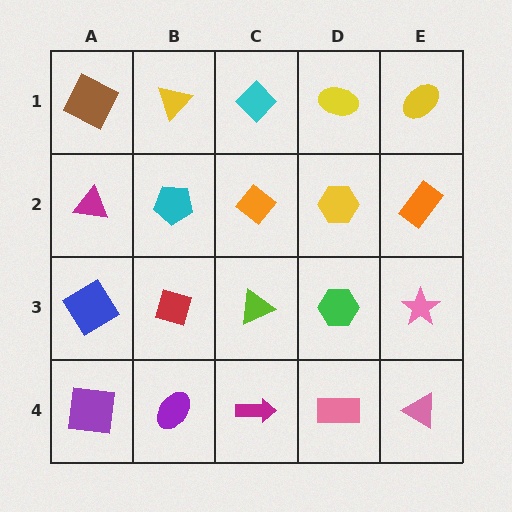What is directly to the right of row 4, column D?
A pink triangle.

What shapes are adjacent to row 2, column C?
A cyan diamond (row 1, column C), a lime triangle (row 3, column C), a cyan pentagon (row 2, column B), a yellow hexagon (row 2, column D).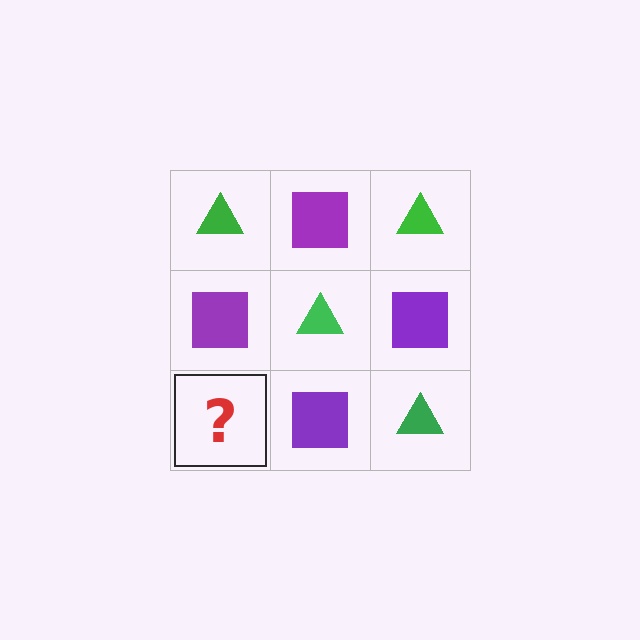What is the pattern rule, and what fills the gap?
The rule is that it alternates green triangle and purple square in a checkerboard pattern. The gap should be filled with a green triangle.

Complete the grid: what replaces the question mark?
The question mark should be replaced with a green triangle.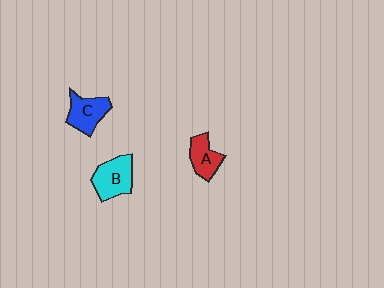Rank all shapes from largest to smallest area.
From largest to smallest: B (cyan), C (blue), A (red).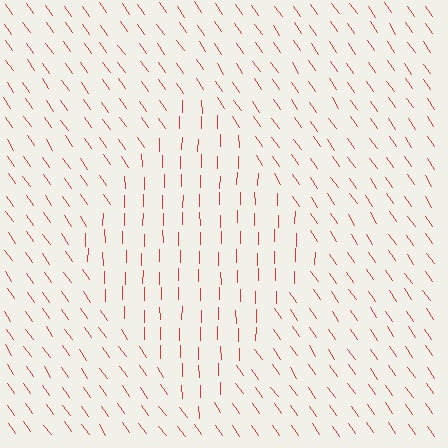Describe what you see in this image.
The image is filled with small red line segments. A diamond region in the image has lines oriented differently from the surrounding lines, creating a visible texture boundary.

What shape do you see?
I see a diamond.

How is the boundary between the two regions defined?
The boundary is defined purely by a change in line orientation (approximately 35 degrees difference). All lines are the same color and thickness.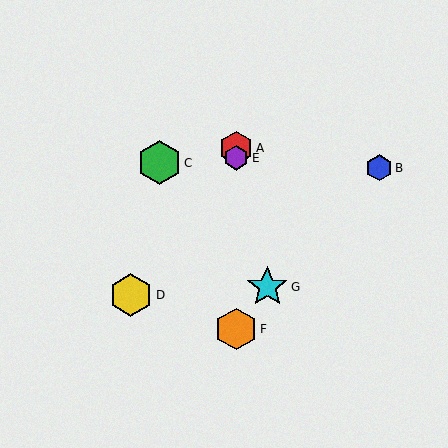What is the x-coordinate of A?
Object A is at x≈236.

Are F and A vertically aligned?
Yes, both are at x≈236.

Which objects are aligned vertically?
Objects A, E, F are aligned vertically.